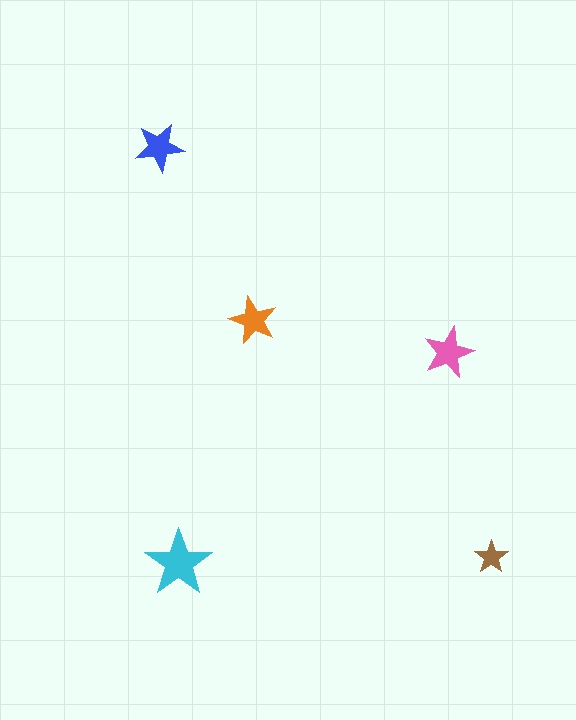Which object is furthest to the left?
The blue star is leftmost.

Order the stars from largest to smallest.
the cyan one, the pink one, the blue one, the orange one, the brown one.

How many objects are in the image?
There are 5 objects in the image.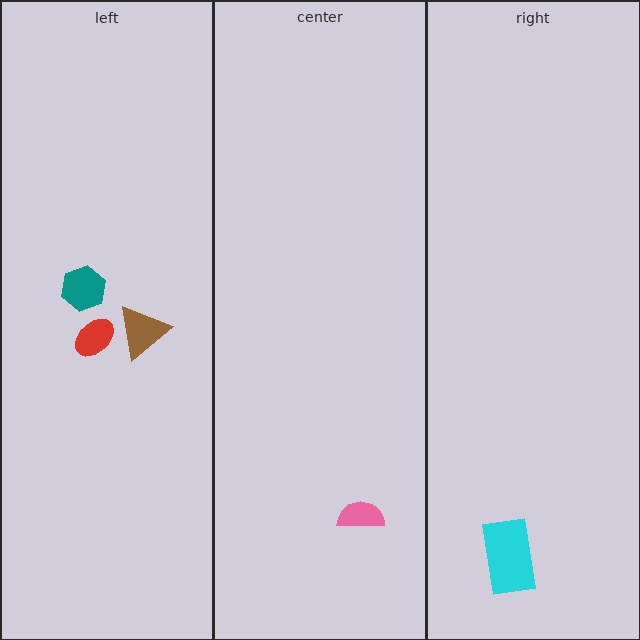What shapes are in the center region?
The pink semicircle.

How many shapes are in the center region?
1.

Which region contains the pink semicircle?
The center region.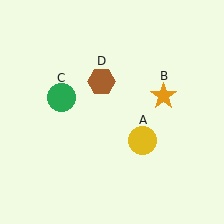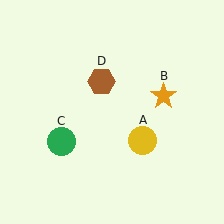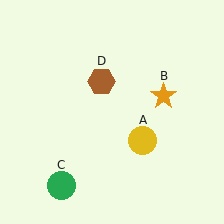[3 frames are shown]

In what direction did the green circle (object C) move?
The green circle (object C) moved down.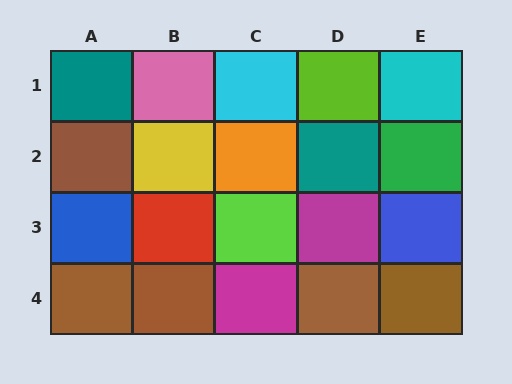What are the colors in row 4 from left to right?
Brown, brown, magenta, brown, brown.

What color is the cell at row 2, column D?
Teal.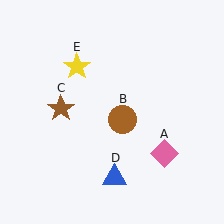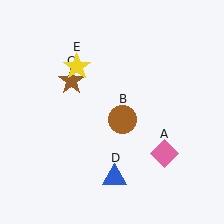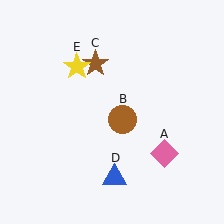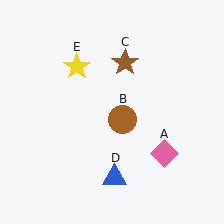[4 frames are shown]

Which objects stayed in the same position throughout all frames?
Pink diamond (object A) and brown circle (object B) and blue triangle (object D) and yellow star (object E) remained stationary.